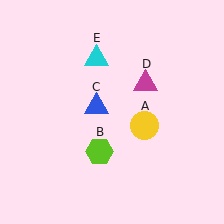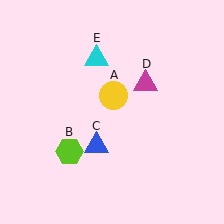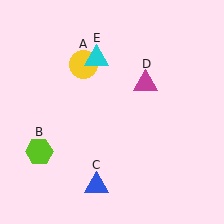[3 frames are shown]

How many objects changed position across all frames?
3 objects changed position: yellow circle (object A), lime hexagon (object B), blue triangle (object C).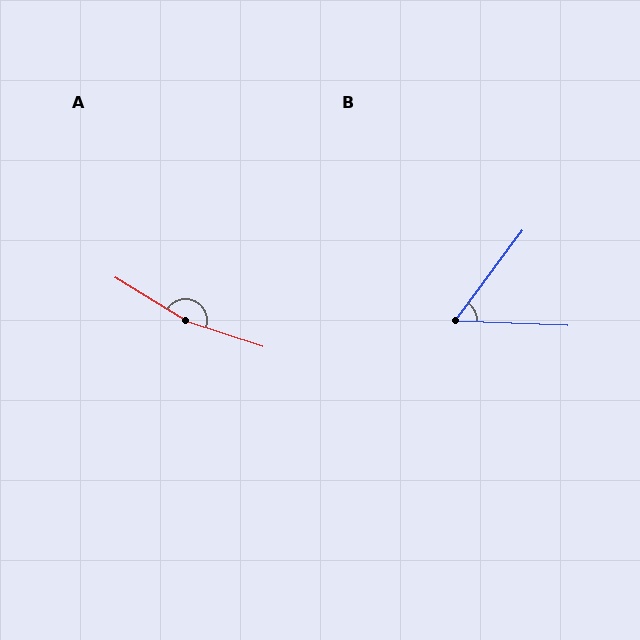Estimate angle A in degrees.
Approximately 166 degrees.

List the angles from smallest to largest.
B (56°), A (166°).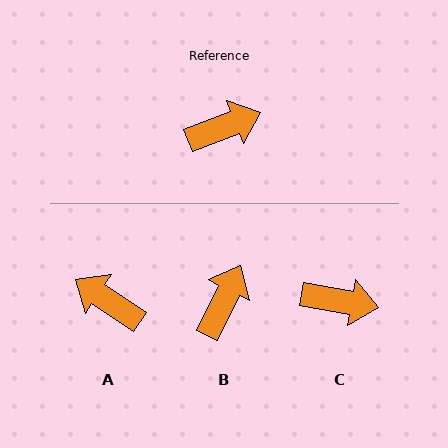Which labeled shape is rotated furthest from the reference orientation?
A, about 125 degrees away.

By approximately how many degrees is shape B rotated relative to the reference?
Approximately 43 degrees counter-clockwise.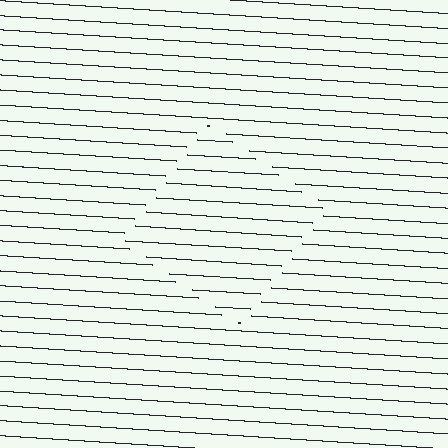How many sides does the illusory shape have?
4 sides — the line-ends trace a square.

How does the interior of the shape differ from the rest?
The interior of the shape contains the same grating, shifted by half a period — the contour is defined by the phase discontinuity where line-ends from the inner and outer gratings abut.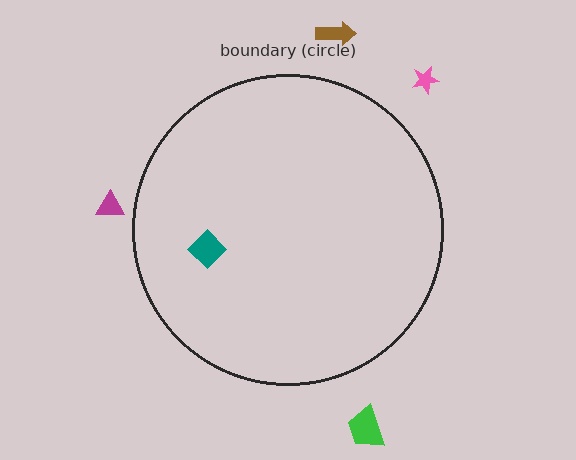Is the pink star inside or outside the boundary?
Outside.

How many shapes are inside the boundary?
1 inside, 4 outside.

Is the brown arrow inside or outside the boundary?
Outside.